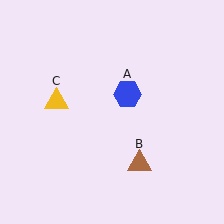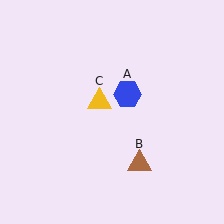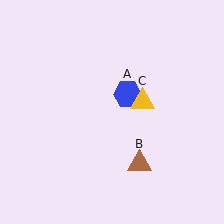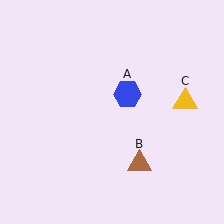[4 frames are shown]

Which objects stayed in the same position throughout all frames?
Blue hexagon (object A) and brown triangle (object B) remained stationary.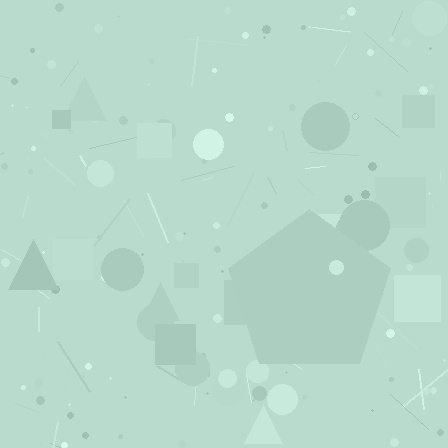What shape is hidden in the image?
A pentagon is hidden in the image.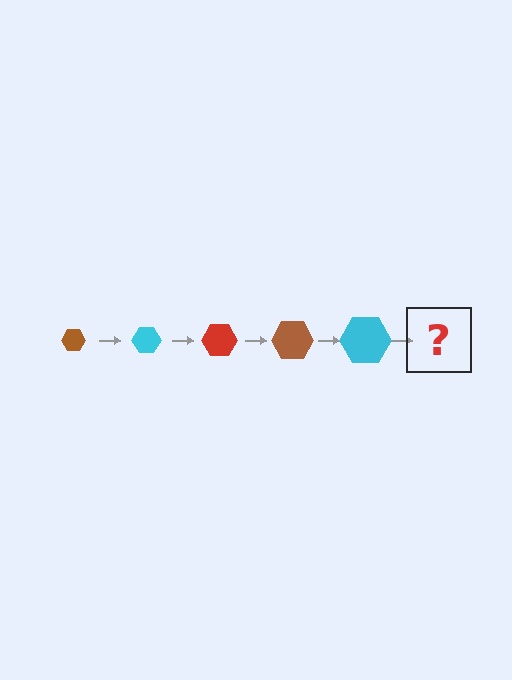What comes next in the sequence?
The next element should be a red hexagon, larger than the previous one.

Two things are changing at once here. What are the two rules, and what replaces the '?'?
The two rules are that the hexagon grows larger each step and the color cycles through brown, cyan, and red. The '?' should be a red hexagon, larger than the previous one.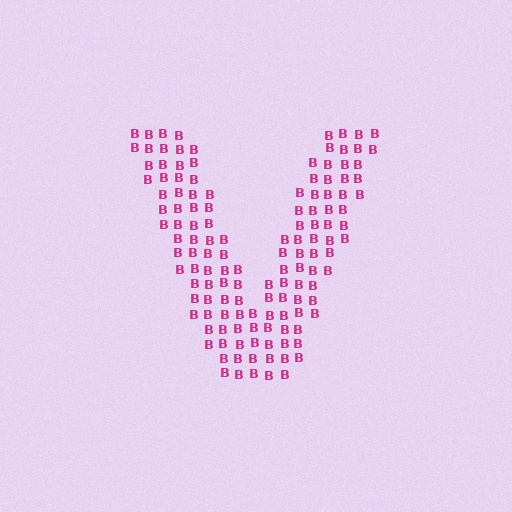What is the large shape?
The large shape is the letter V.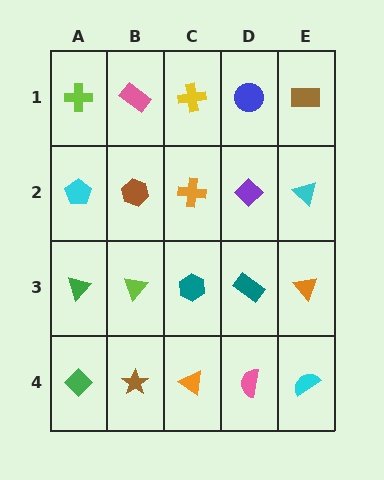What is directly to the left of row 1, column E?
A blue circle.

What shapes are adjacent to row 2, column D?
A blue circle (row 1, column D), a teal rectangle (row 3, column D), an orange cross (row 2, column C), a cyan triangle (row 2, column E).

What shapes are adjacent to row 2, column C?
A yellow cross (row 1, column C), a teal hexagon (row 3, column C), a brown hexagon (row 2, column B), a purple diamond (row 2, column D).